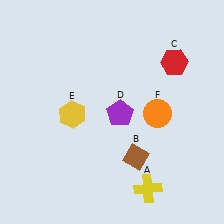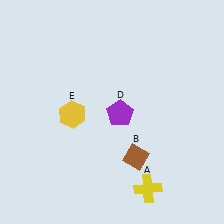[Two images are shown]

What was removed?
The orange circle (F), the red hexagon (C) were removed in Image 2.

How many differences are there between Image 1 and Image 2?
There are 2 differences between the two images.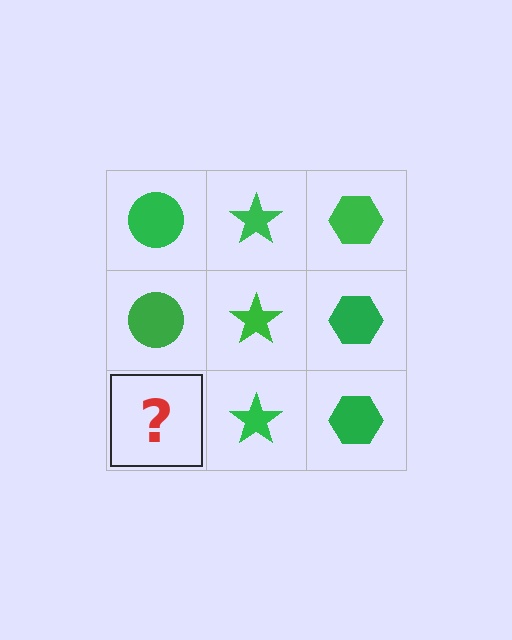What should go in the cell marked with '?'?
The missing cell should contain a green circle.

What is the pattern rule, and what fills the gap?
The rule is that each column has a consistent shape. The gap should be filled with a green circle.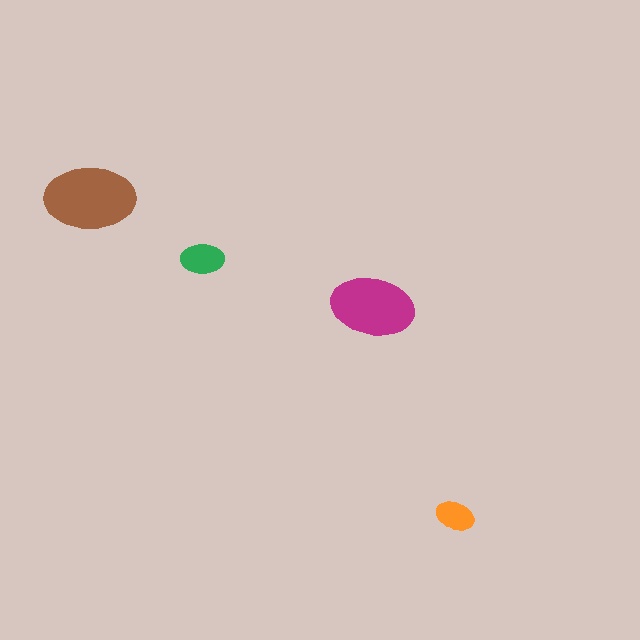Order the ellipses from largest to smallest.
the brown one, the magenta one, the green one, the orange one.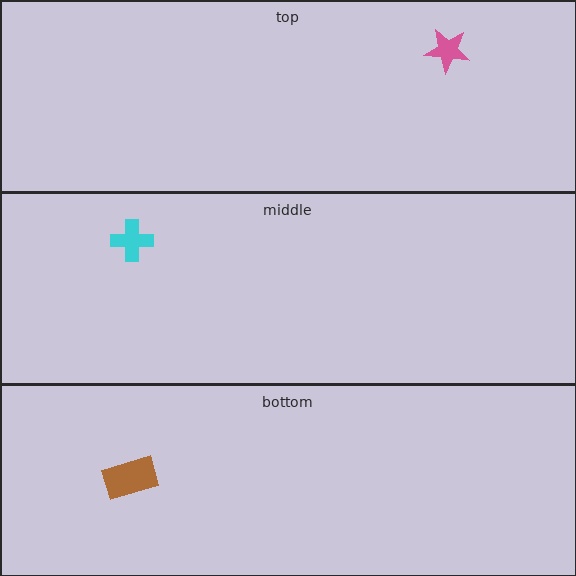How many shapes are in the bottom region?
1.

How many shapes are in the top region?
1.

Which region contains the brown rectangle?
The bottom region.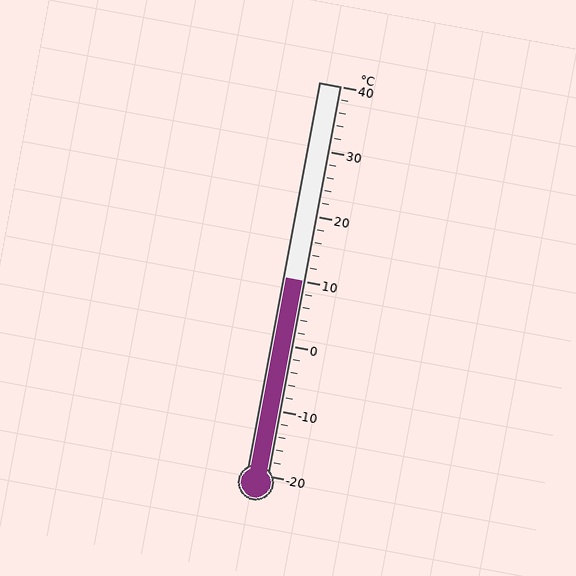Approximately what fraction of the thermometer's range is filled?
The thermometer is filled to approximately 50% of its range.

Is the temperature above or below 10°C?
The temperature is at 10°C.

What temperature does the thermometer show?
The thermometer shows approximately 10°C.